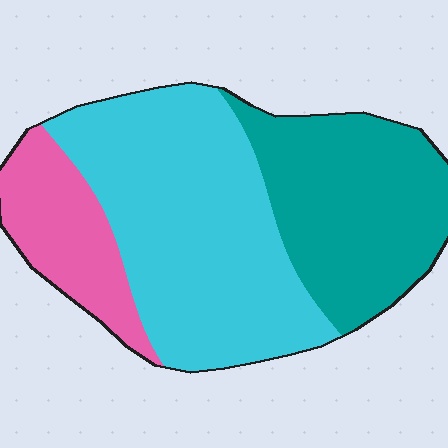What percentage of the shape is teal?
Teal takes up about one third (1/3) of the shape.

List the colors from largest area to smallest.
From largest to smallest: cyan, teal, pink.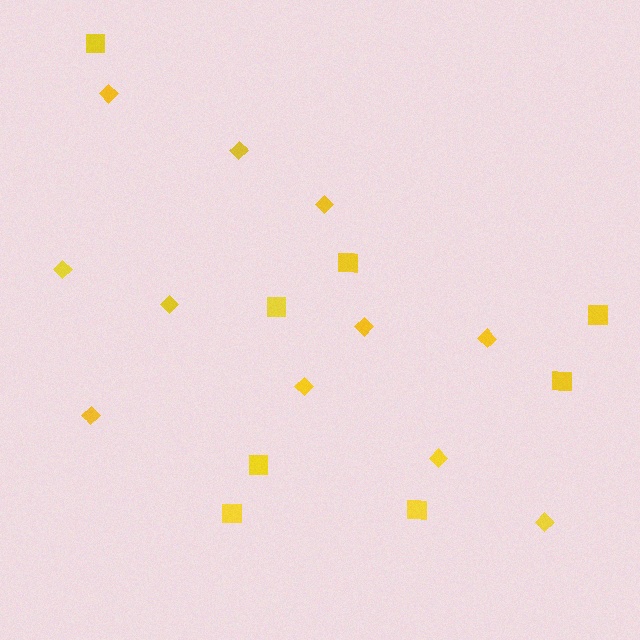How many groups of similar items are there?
There are 2 groups: one group of diamonds (11) and one group of squares (8).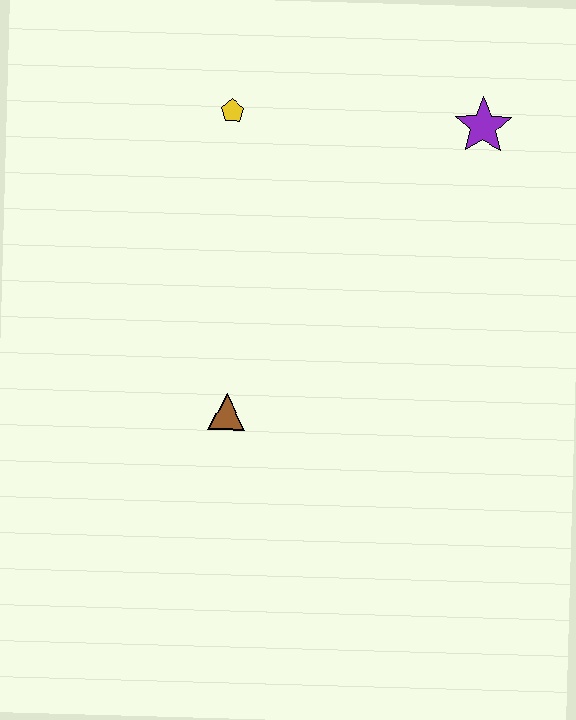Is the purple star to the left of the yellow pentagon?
No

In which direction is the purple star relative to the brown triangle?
The purple star is above the brown triangle.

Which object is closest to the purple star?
The yellow pentagon is closest to the purple star.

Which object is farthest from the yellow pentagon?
The brown triangle is farthest from the yellow pentagon.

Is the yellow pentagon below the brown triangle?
No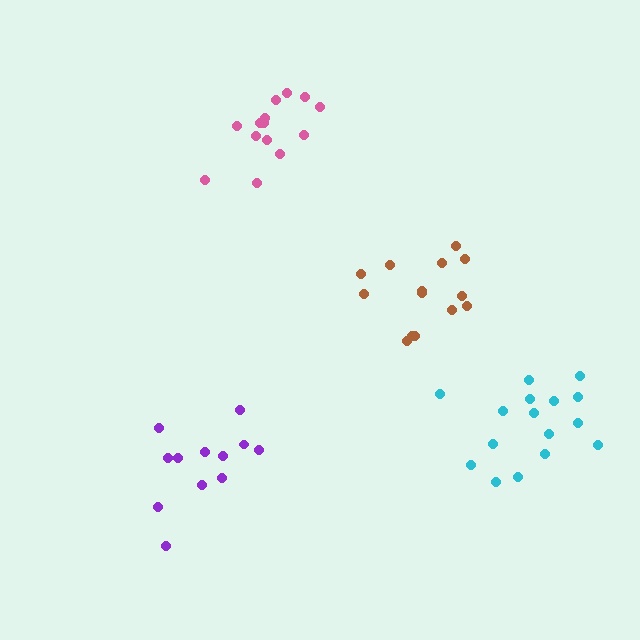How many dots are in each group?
Group 1: 14 dots, Group 2: 16 dots, Group 3: 14 dots, Group 4: 12 dots (56 total).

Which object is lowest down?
The purple cluster is bottommost.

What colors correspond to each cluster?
The clusters are colored: pink, cyan, brown, purple.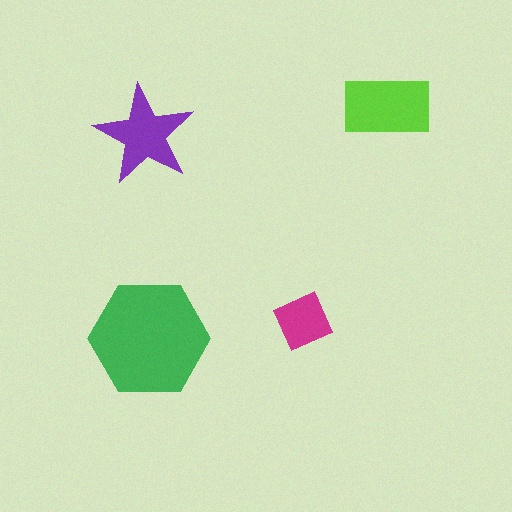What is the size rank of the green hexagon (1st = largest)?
1st.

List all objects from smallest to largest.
The magenta diamond, the purple star, the lime rectangle, the green hexagon.